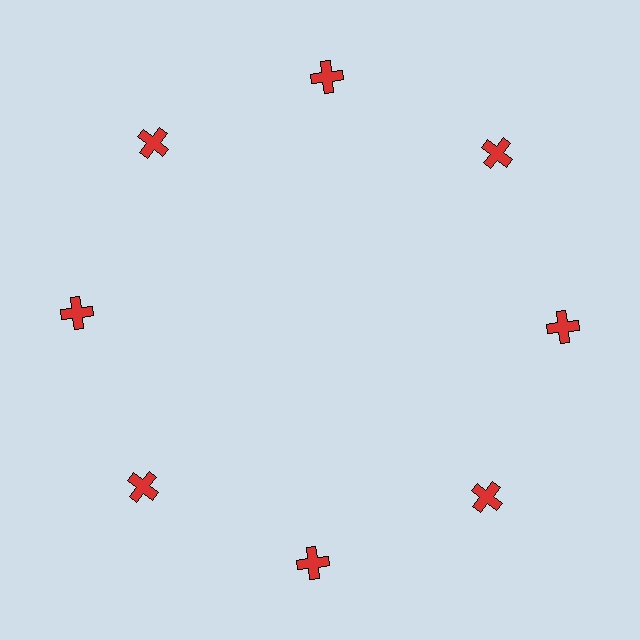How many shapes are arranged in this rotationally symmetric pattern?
There are 8 shapes, arranged in 8 groups of 1.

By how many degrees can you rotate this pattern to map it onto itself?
The pattern maps onto itself every 45 degrees of rotation.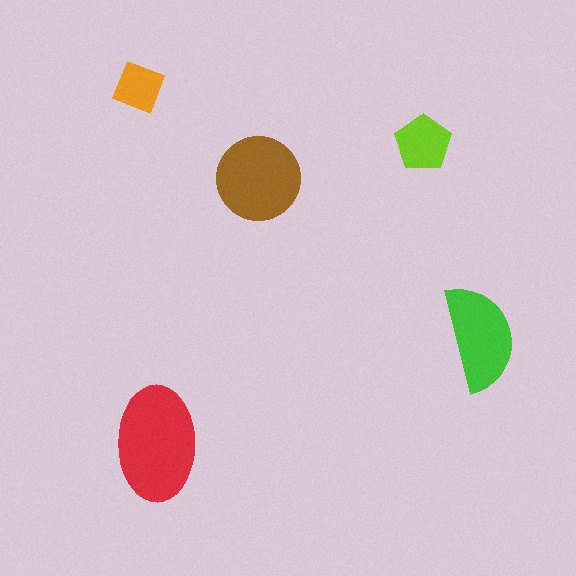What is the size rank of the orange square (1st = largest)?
5th.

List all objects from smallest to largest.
The orange square, the lime pentagon, the green semicircle, the brown circle, the red ellipse.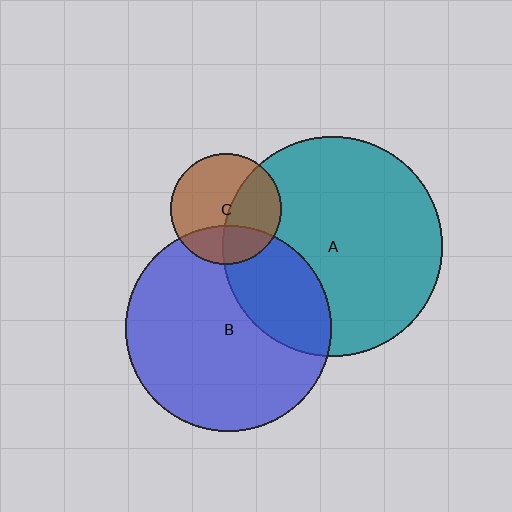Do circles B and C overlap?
Yes.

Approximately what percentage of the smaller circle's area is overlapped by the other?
Approximately 25%.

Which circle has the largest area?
Circle A (teal).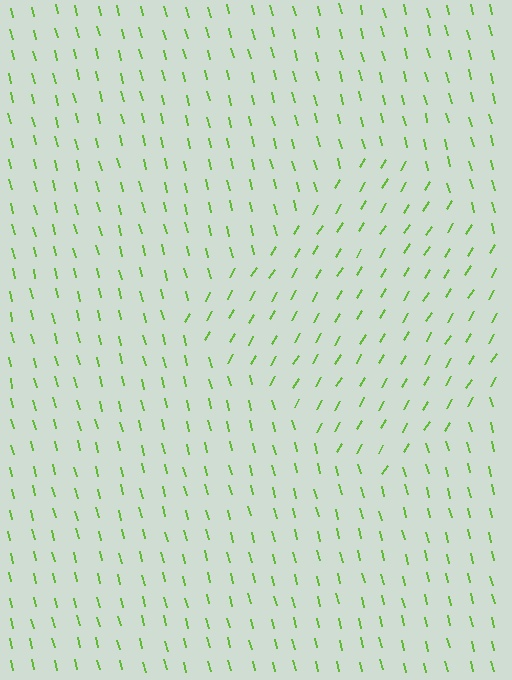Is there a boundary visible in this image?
Yes, there is a texture boundary formed by a change in line orientation.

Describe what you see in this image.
The image is filled with small lime line segments. A diamond region in the image has lines oriented differently from the surrounding lines, creating a visible texture boundary.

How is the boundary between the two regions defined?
The boundary is defined purely by a change in line orientation (approximately 45 degrees difference). All lines are the same color and thickness.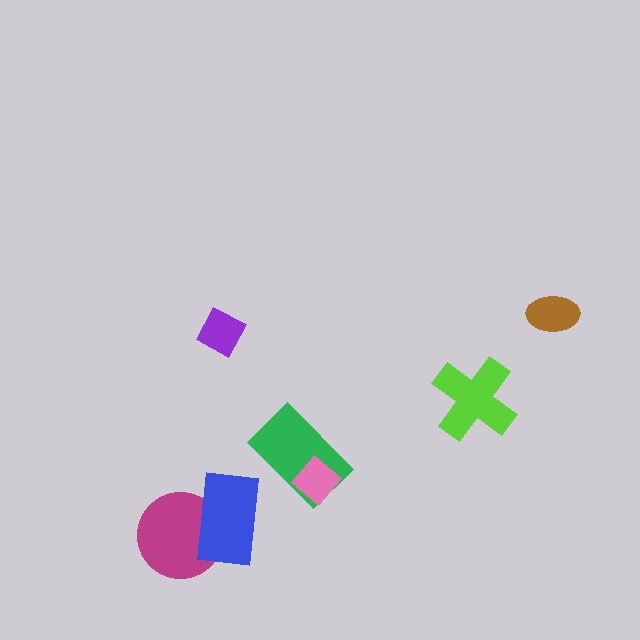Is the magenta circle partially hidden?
Yes, it is partially covered by another shape.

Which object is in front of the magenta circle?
The blue rectangle is in front of the magenta circle.